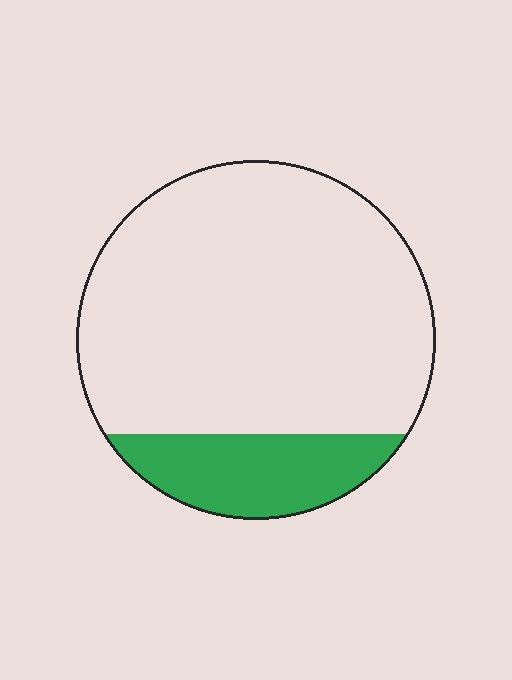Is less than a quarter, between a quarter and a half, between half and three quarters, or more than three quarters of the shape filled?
Less than a quarter.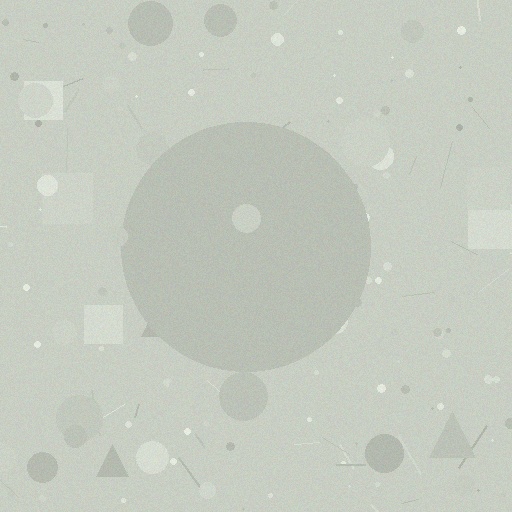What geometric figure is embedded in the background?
A circle is embedded in the background.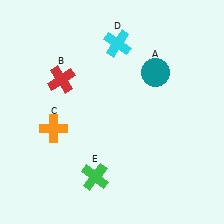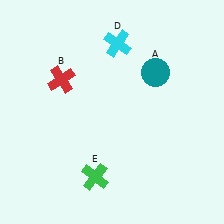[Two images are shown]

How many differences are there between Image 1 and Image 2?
There is 1 difference between the two images.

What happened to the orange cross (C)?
The orange cross (C) was removed in Image 2. It was in the bottom-left area of Image 1.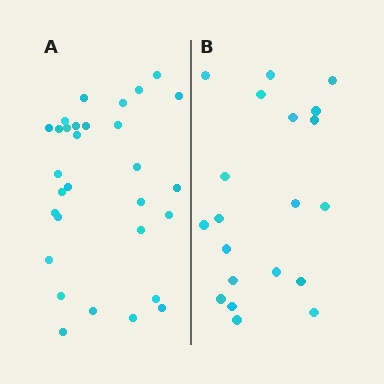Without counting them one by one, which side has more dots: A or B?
Region A (the left region) has more dots.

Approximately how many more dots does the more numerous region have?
Region A has roughly 10 or so more dots than region B.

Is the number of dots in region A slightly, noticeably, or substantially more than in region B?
Region A has substantially more. The ratio is roughly 1.5 to 1.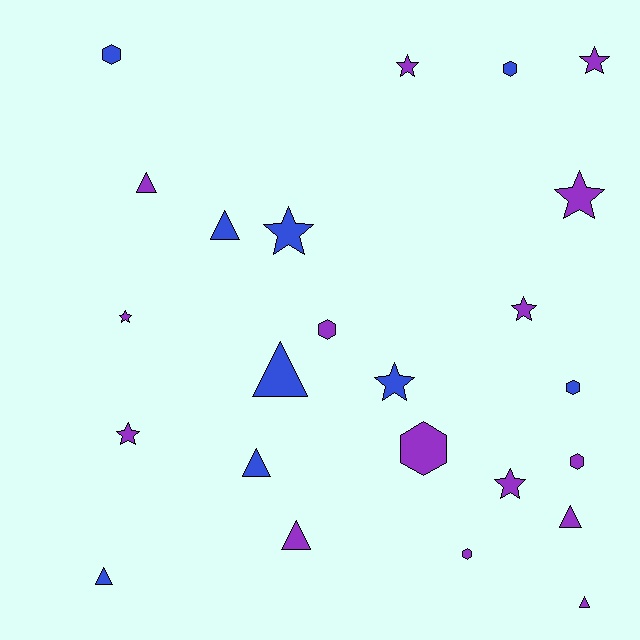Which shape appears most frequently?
Star, with 9 objects.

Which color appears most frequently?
Purple, with 15 objects.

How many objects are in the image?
There are 24 objects.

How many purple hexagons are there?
There are 4 purple hexagons.